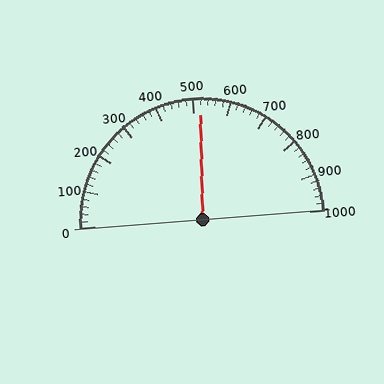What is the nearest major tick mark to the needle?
The nearest major tick mark is 500.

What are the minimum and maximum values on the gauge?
The gauge ranges from 0 to 1000.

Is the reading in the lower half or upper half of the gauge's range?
The reading is in the upper half of the range (0 to 1000).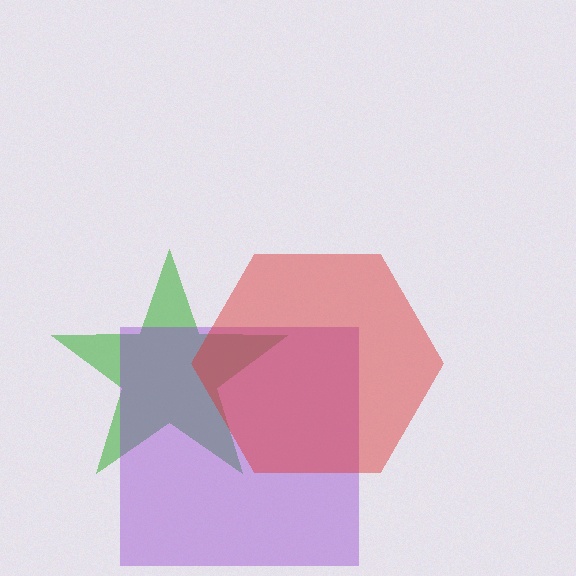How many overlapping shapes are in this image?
There are 3 overlapping shapes in the image.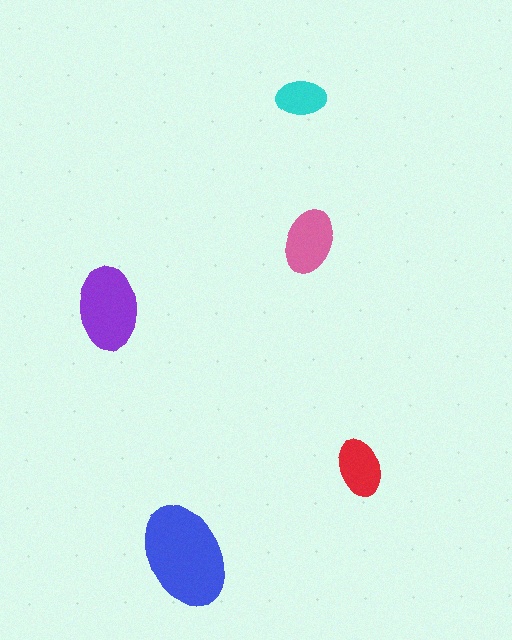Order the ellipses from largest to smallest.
the blue one, the purple one, the pink one, the red one, the cyan one.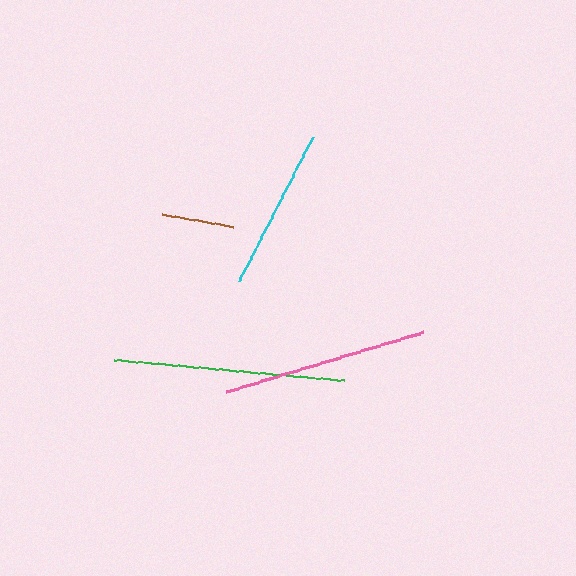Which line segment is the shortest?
The brown line is the shortest at approximately 71 pixels.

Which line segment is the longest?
The green line is the longest at approximately 230 pixels.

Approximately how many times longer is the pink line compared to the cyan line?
The pink line is approximately 1.3 times the length of the cyan line.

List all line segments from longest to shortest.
From longest to shortest: green, pink, cyan, brown.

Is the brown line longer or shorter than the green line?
The green line is longer than the brown line.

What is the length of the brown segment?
The brown segment is approximately 71 pixels long.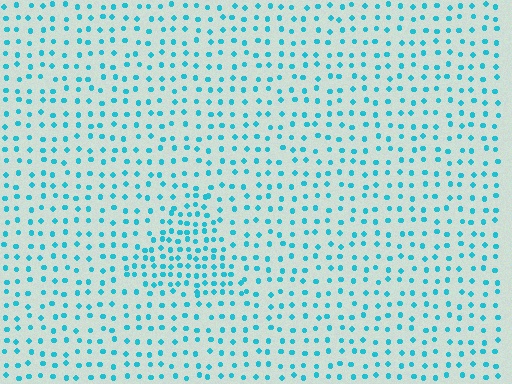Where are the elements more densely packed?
The elements are more densely packed inside the triangle boundary.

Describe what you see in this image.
The image contains small cyan elements arranged at two different densities. A triangle-shaped region is visible where the elements are more densely packed than the surrounding area.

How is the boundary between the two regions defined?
The boundary is defined by a change in element density (approximately 1.9x ratio). All elements are the same color, size, and shape.